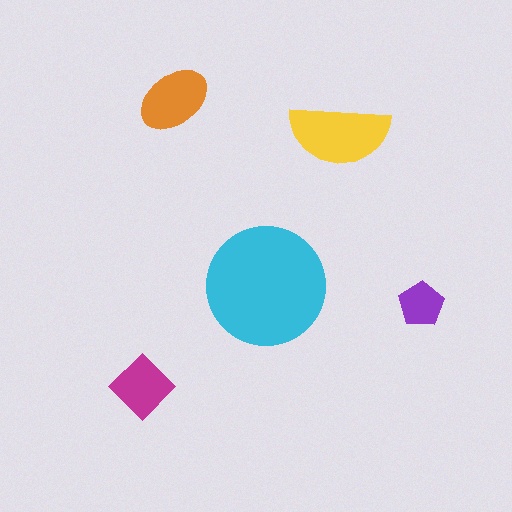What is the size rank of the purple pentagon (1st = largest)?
5th.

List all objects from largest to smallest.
The cyan circle, the yellow semicircle, the orange ellipse, the magenta diamond, the purple pentagon.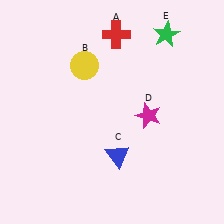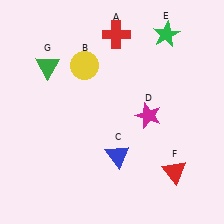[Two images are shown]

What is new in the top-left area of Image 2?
A green triangle (G) was added in the top-left area of Image 2.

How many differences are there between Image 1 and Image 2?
There are 2 differences between the two images.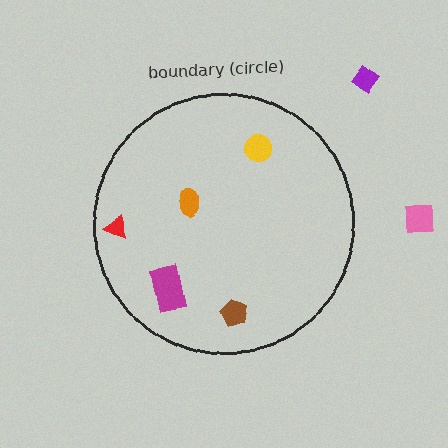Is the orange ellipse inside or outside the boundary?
Inside.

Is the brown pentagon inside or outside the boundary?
Inside.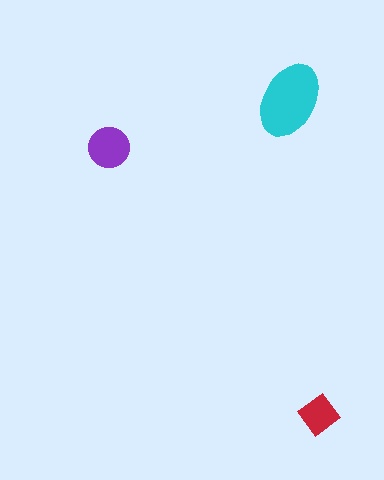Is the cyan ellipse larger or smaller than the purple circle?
Larger.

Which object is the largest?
The cyan ellipse.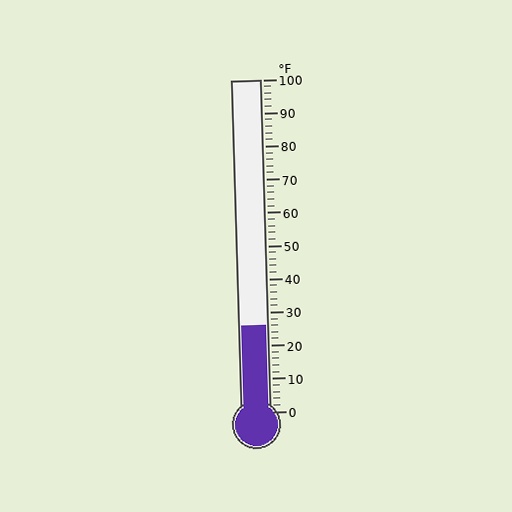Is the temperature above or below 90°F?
The temperature is below 90°F.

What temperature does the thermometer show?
The thermometer shows approximately 26°F.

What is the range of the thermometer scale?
The thermometer scale ranges from 0°F to 100°F.